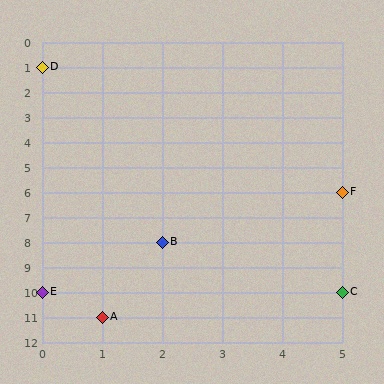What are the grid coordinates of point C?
Point C is at grid coordinates (5, 10).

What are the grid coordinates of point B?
Point B is at grid coordinates (2, 8).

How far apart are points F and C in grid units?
Points F and C are 4 rows apart.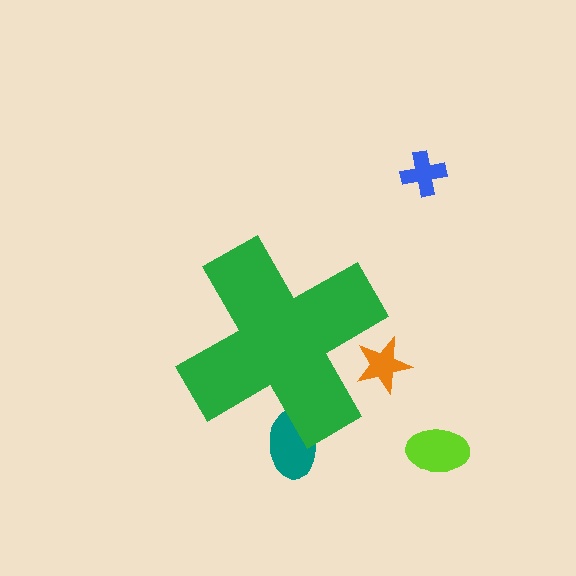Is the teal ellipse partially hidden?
Yes, the teal ellipse is partially hidden behind the green cross.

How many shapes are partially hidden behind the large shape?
2 shapes are partially hidden.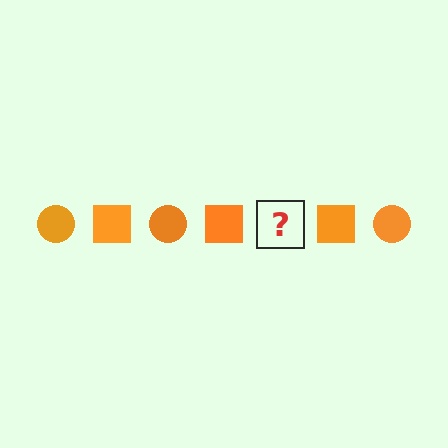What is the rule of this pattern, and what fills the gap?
The rule is that the pattern cycles through circle, square shapes in orange. The gap should be filled with an orange circle.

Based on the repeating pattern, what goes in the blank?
The blank should be an orange circle.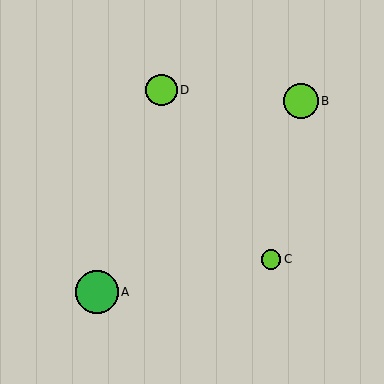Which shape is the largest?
The green circle (labeled A) is the largest.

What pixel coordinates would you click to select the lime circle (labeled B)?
Click at (301, 101) to select the lime circle B.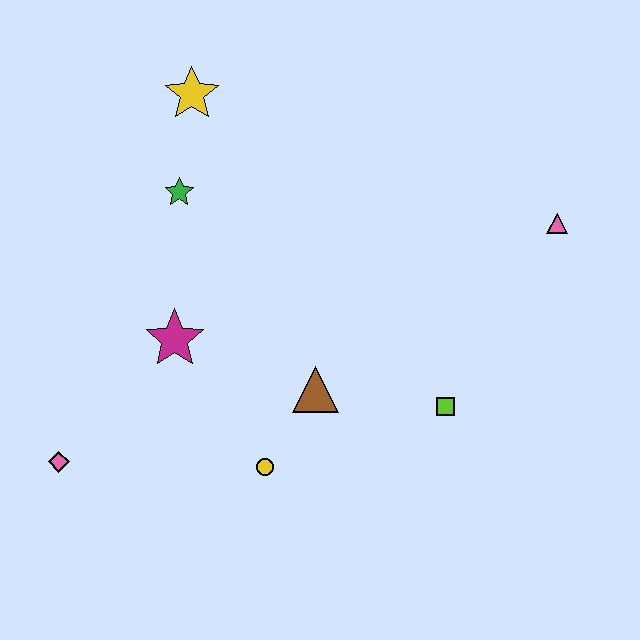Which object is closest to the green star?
The yellow star is closest to the green star.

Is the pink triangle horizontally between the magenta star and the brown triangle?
No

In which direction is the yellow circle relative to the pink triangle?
The yellow circle is to the left of the pink triangle.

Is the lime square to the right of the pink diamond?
Yes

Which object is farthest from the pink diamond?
The pink triangle is farthest from the pink diamond.